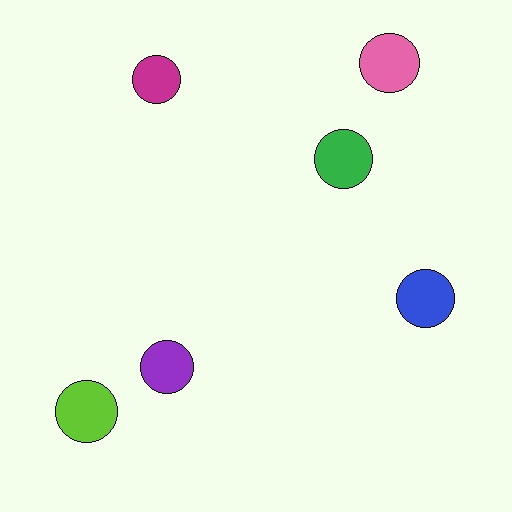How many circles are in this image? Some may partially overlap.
There are 6 circles.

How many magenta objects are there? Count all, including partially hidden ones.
There is 1 magenta object.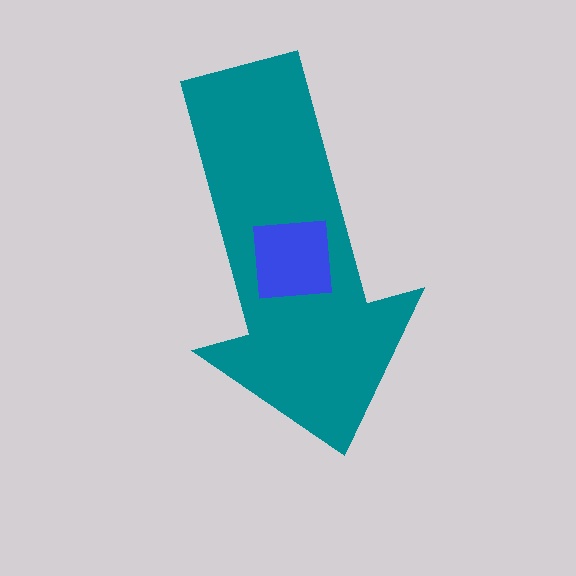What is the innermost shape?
The blue square.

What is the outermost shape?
The teal arrow.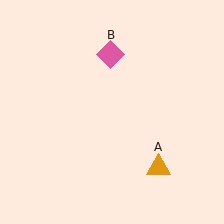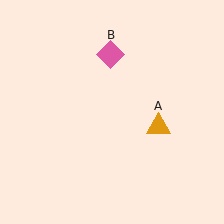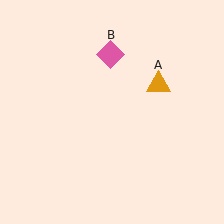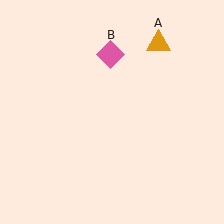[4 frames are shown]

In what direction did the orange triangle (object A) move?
The orange triangle (object A) moved up.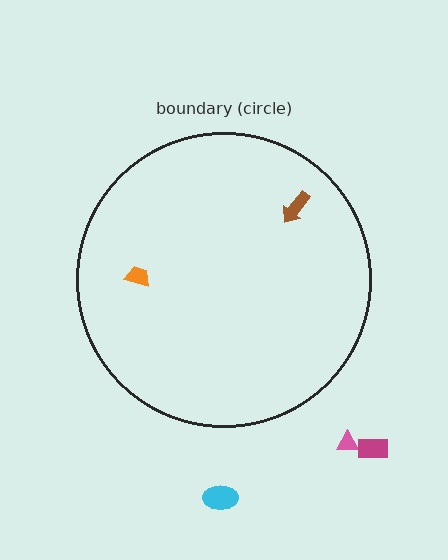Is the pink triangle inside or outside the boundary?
Outside.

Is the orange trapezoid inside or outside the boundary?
Inside.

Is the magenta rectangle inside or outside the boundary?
Outside.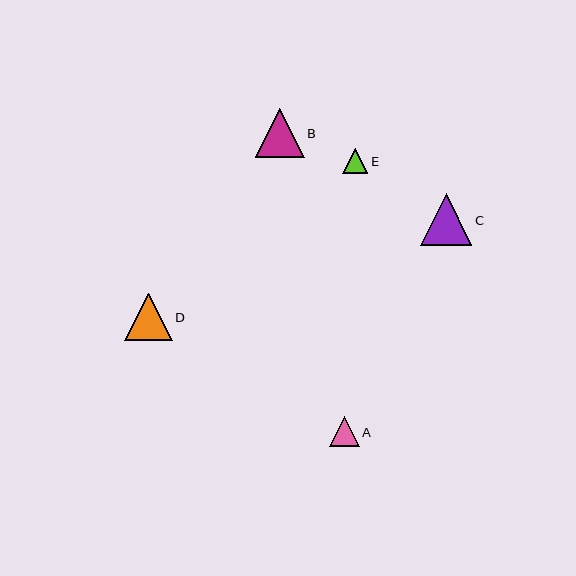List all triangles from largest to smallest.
From largest to smallest: C, B, D, A, E.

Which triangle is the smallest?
Triangle E is the smallest with a size of approximately 25 pixels.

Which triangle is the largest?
Triangle C is the largest with a size of approximately 51 pixels.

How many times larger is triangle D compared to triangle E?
Triangle D is approximately 1.9 times the size of triangle E.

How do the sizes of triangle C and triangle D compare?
Triangle C and triangle D are approximately the same size.